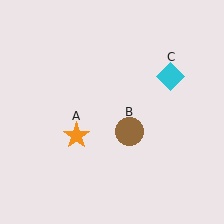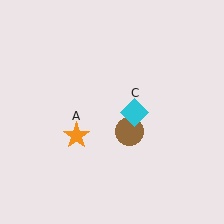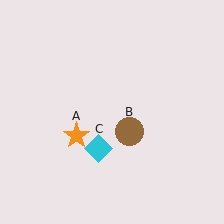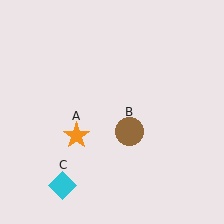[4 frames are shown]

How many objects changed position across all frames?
1 object changed position: cyan diamond (object C).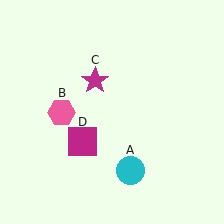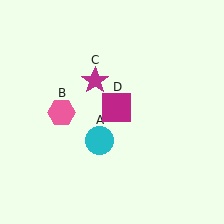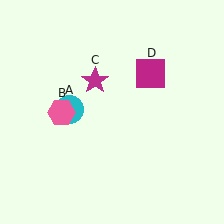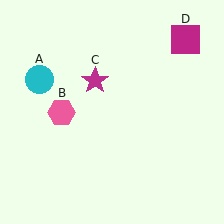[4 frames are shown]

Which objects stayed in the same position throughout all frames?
Pink hexagon (object B) and magenta star (object C) remained stationary.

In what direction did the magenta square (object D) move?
The magenta square (object D) moved up and to the right.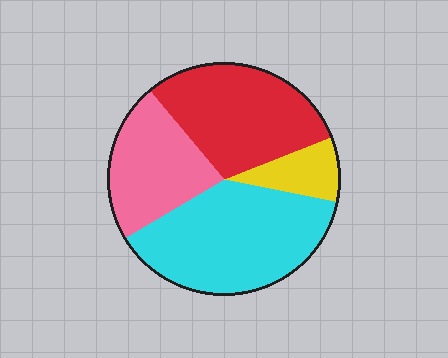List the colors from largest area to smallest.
From largest to smallest: cyan, red, pink, yellow.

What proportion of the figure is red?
Red covers about 30% of the figure.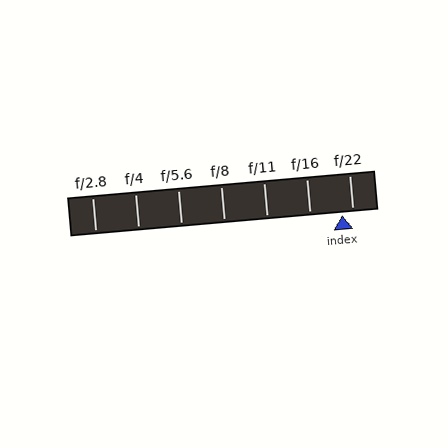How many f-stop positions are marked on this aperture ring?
There are 7 f-stop positions marked.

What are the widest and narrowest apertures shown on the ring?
The widest aperture shown is f/2.8 and the narrowest is f/22.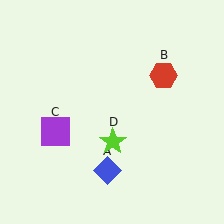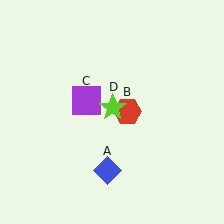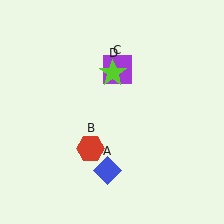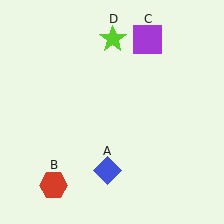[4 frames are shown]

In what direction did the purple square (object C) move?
The purple square (object C) moved up and to the right.